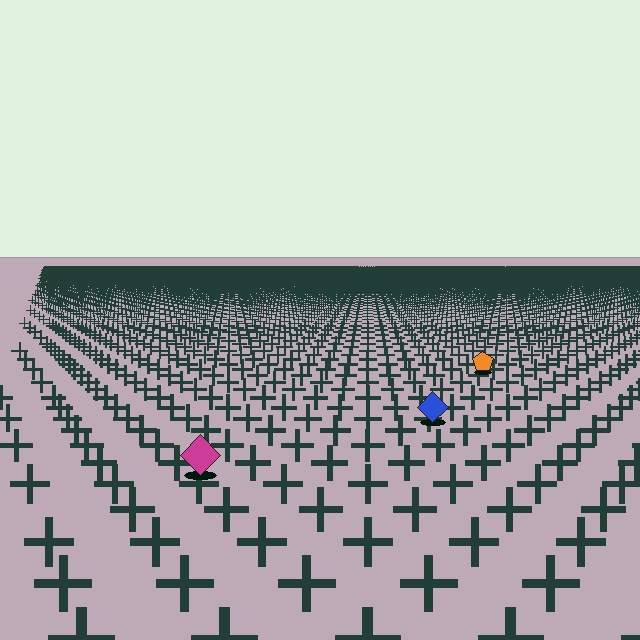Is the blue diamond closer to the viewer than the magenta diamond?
No. The magenta diamond is closer — you can tell from the texture gradient: the ground texture is coarser near it.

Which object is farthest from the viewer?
The orange pentagon is farthest from the viewer. It appears smaller and the ground texture around it is denser.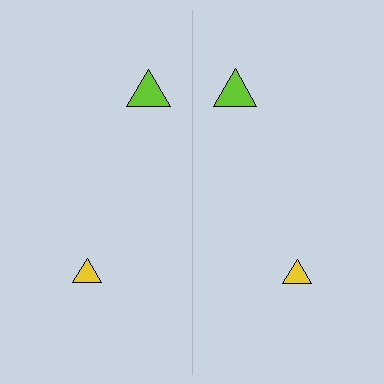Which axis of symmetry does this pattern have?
The pattern has a vertical axis of symmetry running through the center of the image.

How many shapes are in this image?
There are 4 shapes in this image.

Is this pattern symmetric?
Yes, this pattern has bilateral (reflection) symmetry.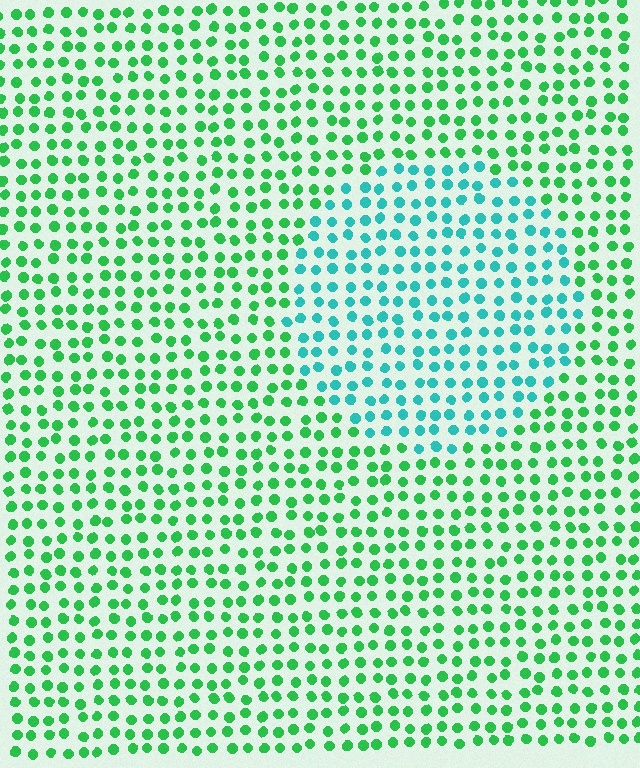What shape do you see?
I see a circle.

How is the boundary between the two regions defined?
The boundary is defined purely by a slight shift in hue (about 43 degrees). Spacing, size, and orientation are identical on both sides.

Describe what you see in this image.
The image is filled with small green elements in a uniform arrangement. A circle-shaped region is visible where the elements are tinted to a slightly different hue, forming a subtle color boundary.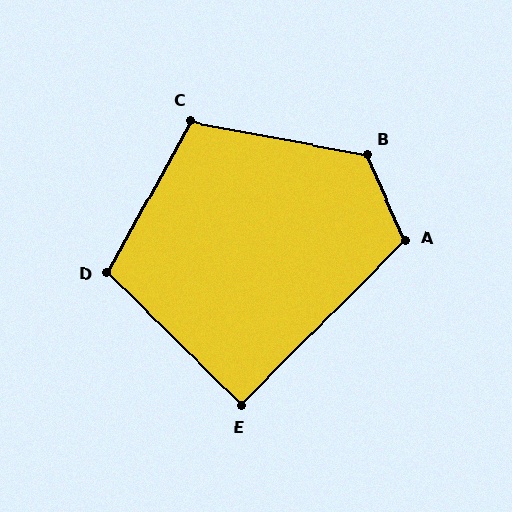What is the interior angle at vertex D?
Approximately 106 degrees (obtuse).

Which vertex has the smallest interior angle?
E, at approximately 90 degrees.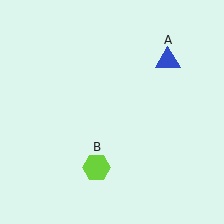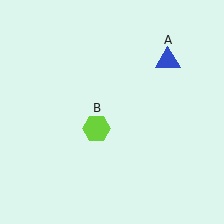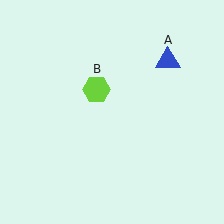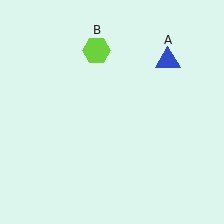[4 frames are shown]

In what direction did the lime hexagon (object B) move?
The lime hexagon (object B) moved up.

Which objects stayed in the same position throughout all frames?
Blue triangle (object A) remained stationary.